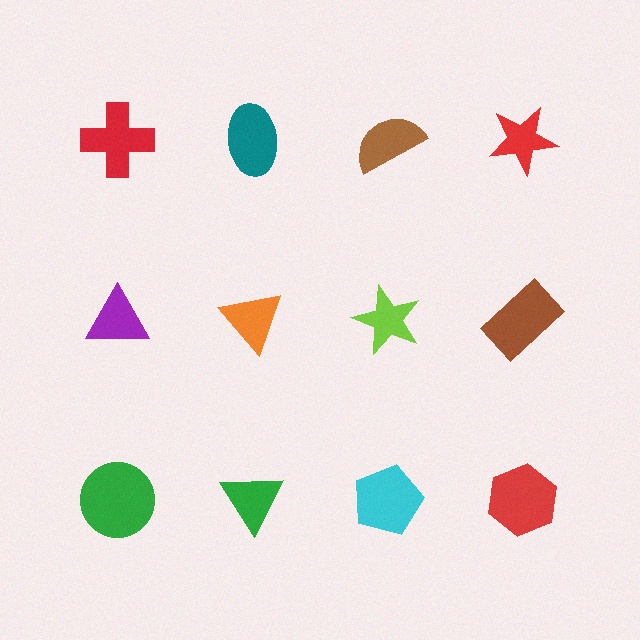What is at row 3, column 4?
A red hexagon.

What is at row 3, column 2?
A green triangle.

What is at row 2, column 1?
A purple triangle.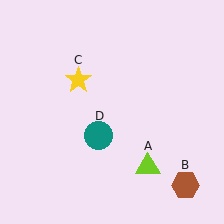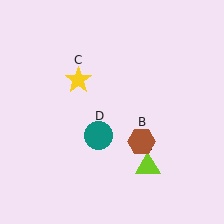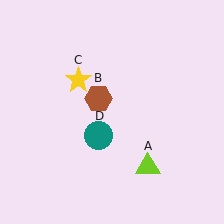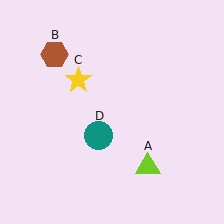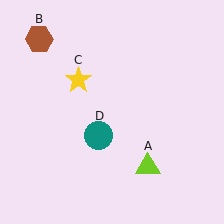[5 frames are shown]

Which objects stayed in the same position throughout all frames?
Lime triangle (object A) and yellow star (object C) and teal circle (object D) remained stationary.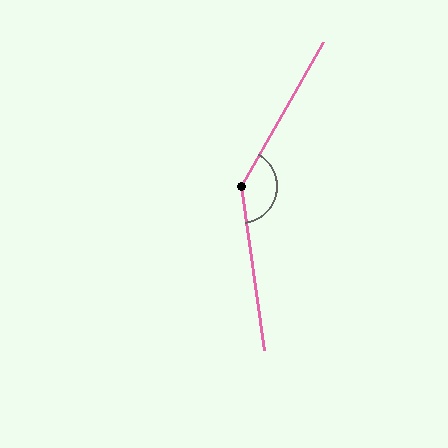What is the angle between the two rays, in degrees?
Approximately 142 degrees.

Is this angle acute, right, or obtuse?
It is obtuse.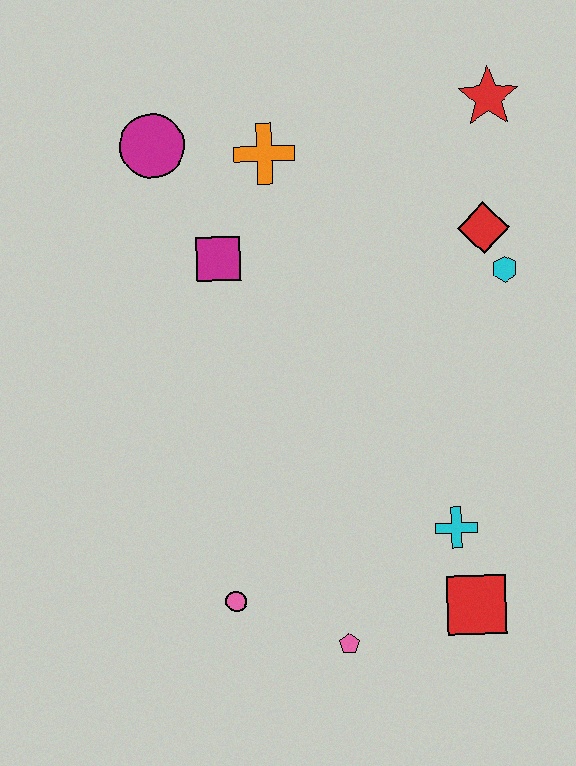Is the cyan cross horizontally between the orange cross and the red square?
Yes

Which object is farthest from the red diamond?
The pink circle is farthest from the red diamond.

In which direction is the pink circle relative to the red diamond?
The pink circle is below the red diamond.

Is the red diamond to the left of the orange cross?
No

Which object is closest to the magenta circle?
The orange cross is closest to the magenta circle.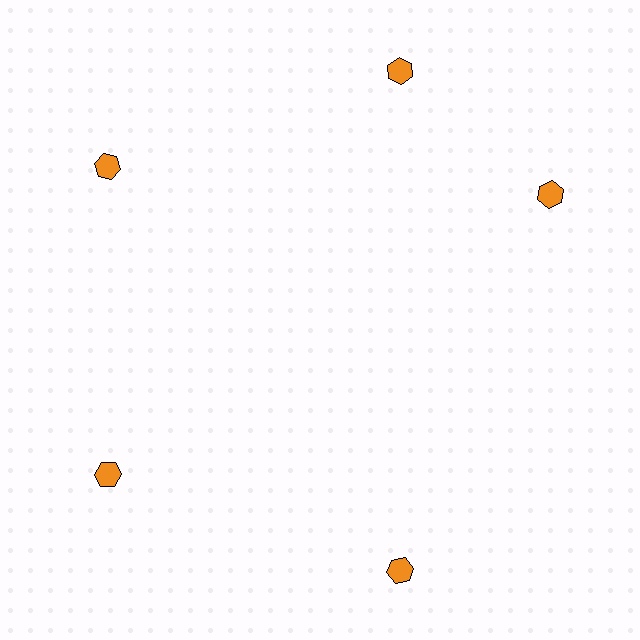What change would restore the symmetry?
The symmetry would be restored by rotating it back into even spacing with its neighbors so that all 5 hexagons sit at equal angles and equal distance from the center.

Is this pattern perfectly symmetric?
No. The 5 orange hexagons are arranged in a ring, but one element near the 3 o'clock position is rotated out of alignment along the ring, breaking the 5-fold rotational symmetry.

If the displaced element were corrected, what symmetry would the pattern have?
It would have 5-fold rotational symmetry — the pattern would map onto itself every 72 degrees.